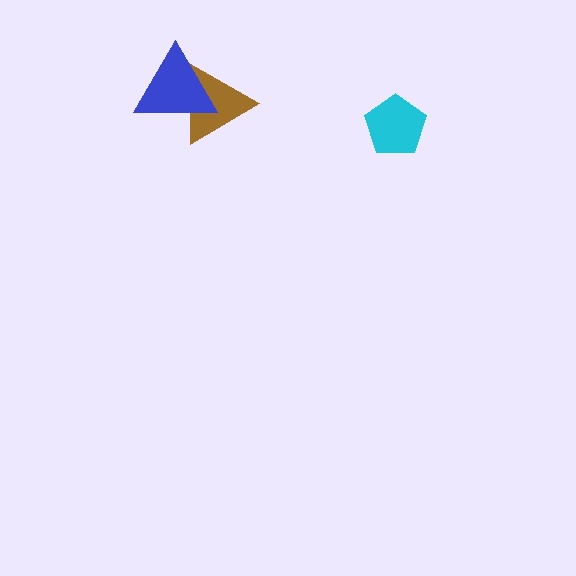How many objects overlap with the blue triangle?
1 object overlaps with the blue triangle.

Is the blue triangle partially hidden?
No, no other shape covers it.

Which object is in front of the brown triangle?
The blue triangle is in front of the brown triangle.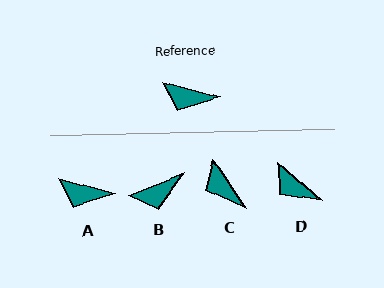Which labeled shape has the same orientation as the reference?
A.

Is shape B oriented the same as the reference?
No, it is off by about 37 degrees.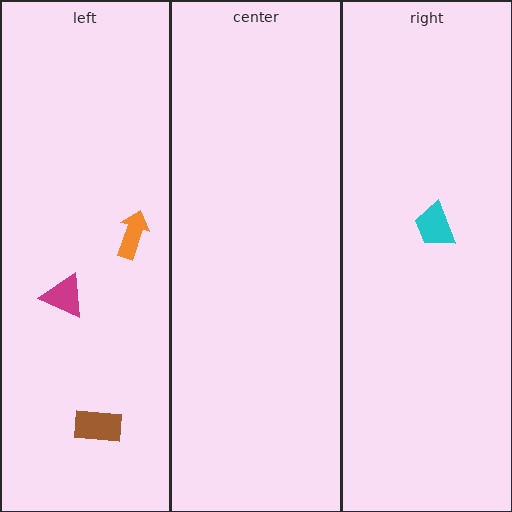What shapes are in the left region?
The magenta triangle, the brown rectangle, the orange arrow.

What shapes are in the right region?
The cyan trapezoid.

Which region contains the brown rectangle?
The left region.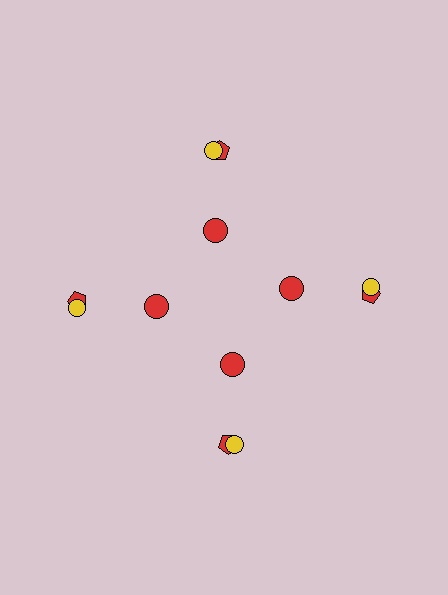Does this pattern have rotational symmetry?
Yes, this pattern has 4-fold rotational symmetry. It looks the same after rotating 90 degrees around the center.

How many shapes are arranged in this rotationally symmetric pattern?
There are 12 shapes, arranged in 4 groups of 3.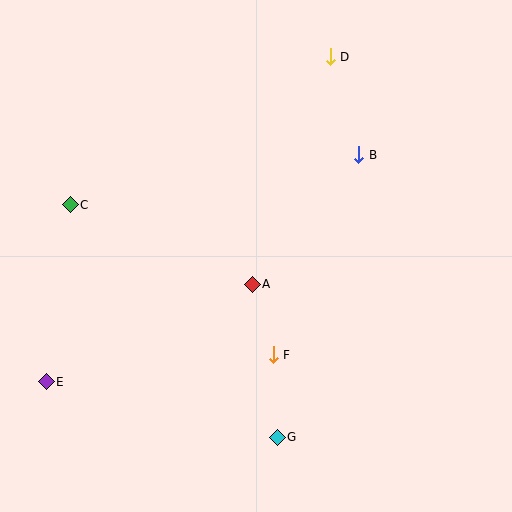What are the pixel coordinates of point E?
Point E is at (46, 382).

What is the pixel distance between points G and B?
The distance between G and B is 294 pixels.